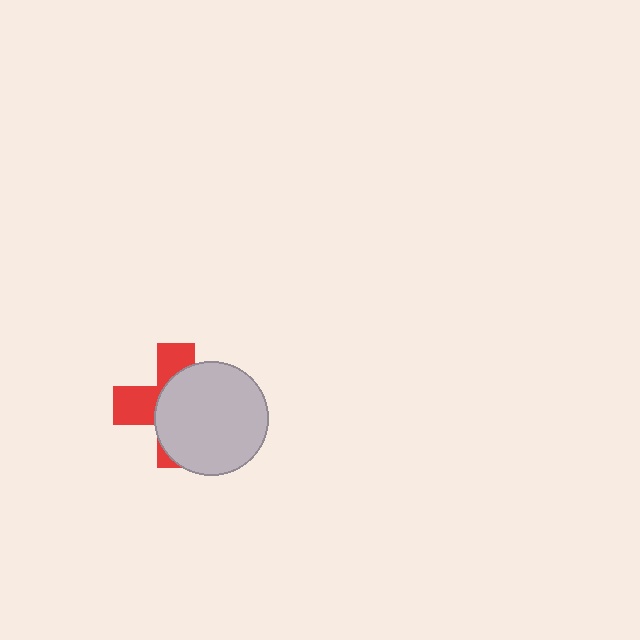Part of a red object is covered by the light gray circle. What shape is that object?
It is a cross.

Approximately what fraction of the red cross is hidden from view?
Roughly 61% of the red cross is hidden behind the light gray circle.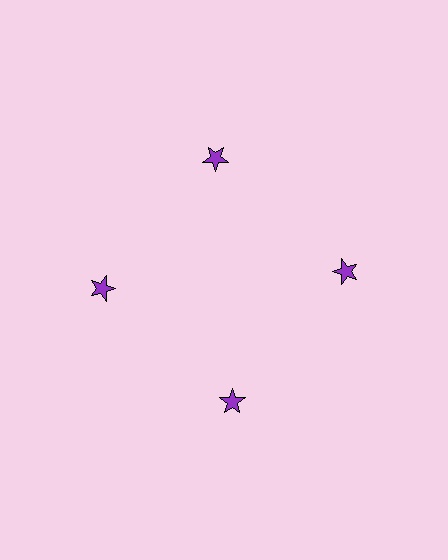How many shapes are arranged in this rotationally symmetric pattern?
There are 4 shapes, arranged in 4 groups of 1.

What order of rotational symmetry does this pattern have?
This pattern has 4-fold rotational symmetry.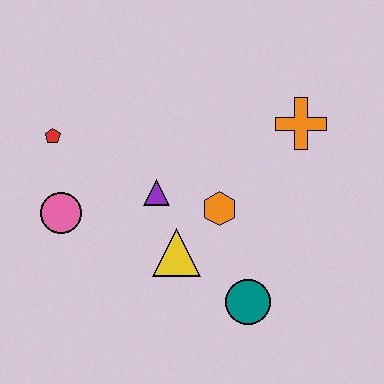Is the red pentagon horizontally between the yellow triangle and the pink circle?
No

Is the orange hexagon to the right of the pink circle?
Yes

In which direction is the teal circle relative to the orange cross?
The teal circle is below the orange cross.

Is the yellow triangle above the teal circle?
Yes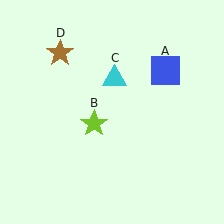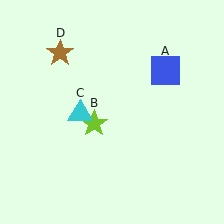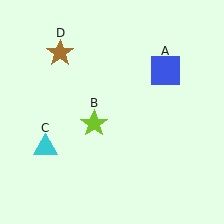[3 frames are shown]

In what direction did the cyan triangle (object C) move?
The cyan triangle (object C) moved down and to the left.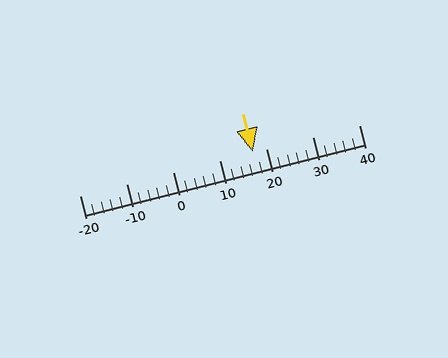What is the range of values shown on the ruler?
The ruler shows values from -20 to 40.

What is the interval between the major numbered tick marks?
The major tick marks are spaced 10 units apart.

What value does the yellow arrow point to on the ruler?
The yellow arrow points to approximately 17.